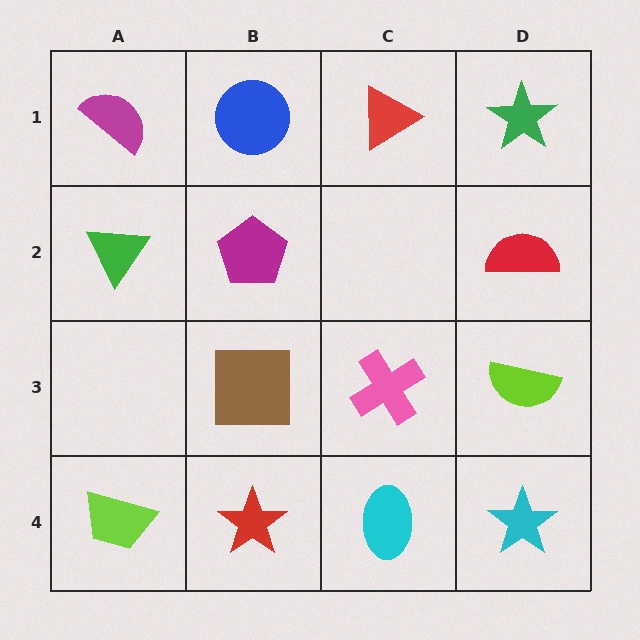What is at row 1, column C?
A red triangle.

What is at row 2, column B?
A magenta pentagon.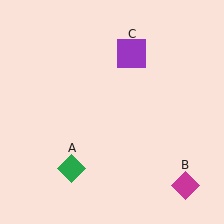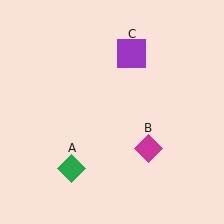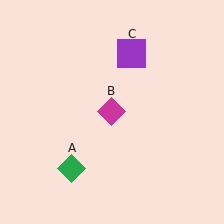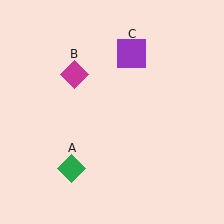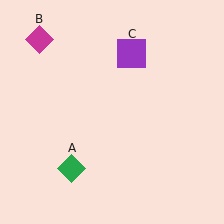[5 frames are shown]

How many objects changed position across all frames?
1 object changed position: magenta diamond (object B).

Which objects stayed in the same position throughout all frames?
Green diamond (object A) and purple square (object C) remained stationary.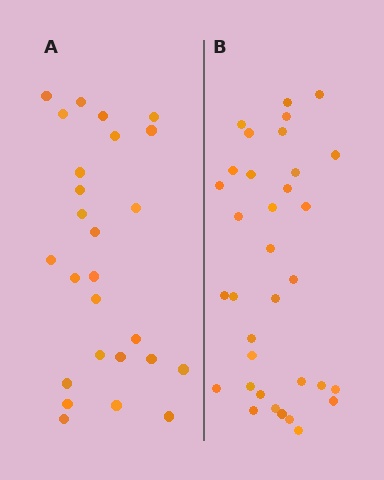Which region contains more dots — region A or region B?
Region B (the right region) has more dots.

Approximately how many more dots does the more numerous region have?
Region B has roughly 8 or so more dots than region A.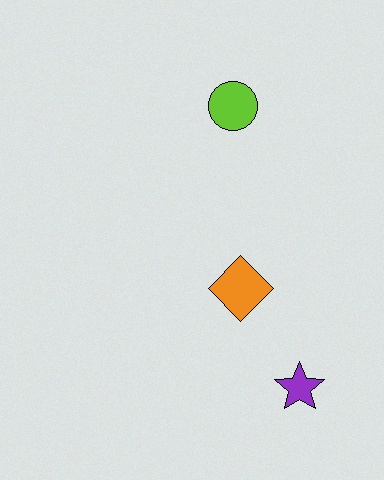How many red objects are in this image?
There are no red objects.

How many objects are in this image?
There are 3 objects.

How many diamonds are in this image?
There is 1 diamond.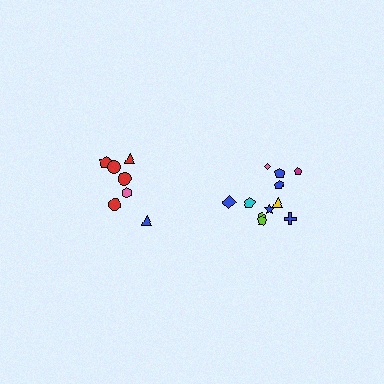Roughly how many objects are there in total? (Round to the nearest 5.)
Roughly 20 objects in total.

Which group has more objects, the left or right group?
The right group.